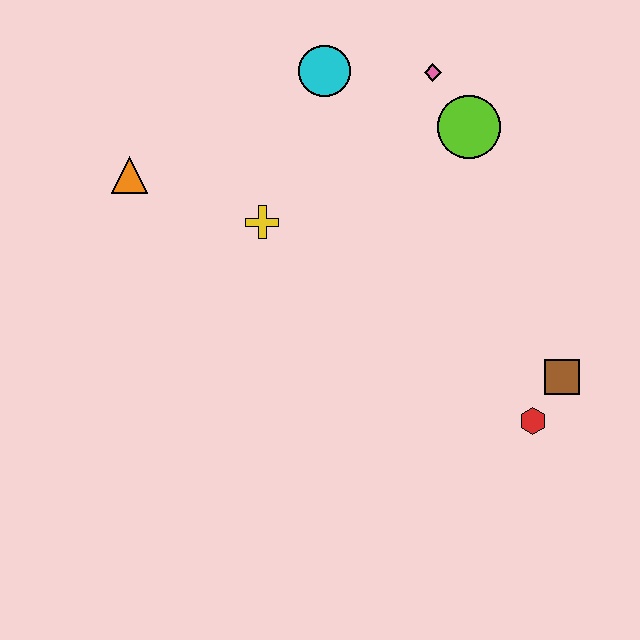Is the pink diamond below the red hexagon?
No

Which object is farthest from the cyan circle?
The red hexagon is farthest from the cyan circle.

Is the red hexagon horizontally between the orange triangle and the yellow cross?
No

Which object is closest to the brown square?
The red hexagon is closest to the brown square.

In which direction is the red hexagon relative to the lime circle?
The red hexagon is below the lime circle.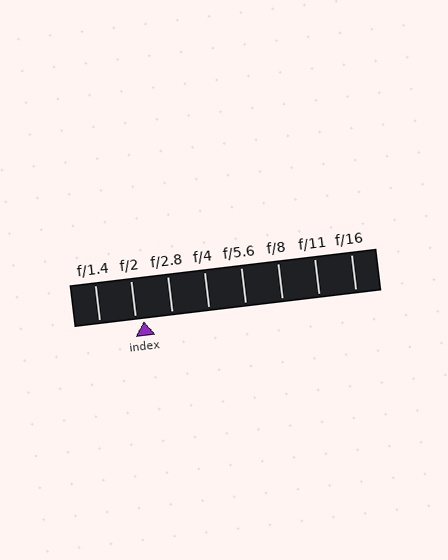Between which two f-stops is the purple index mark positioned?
The index mark is between f/2 and f/2.8.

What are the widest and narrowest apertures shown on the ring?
The widest aperture shown is f/1.4 and the narrowest is f/16.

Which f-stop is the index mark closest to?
The index mark is closest to f/2.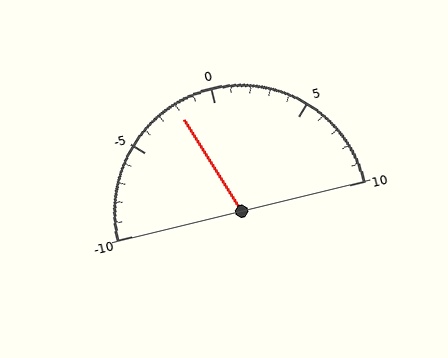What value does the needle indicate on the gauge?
The needle indicates approximately -2.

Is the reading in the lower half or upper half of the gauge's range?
The reading is in the lower half of the range (-10 to 10).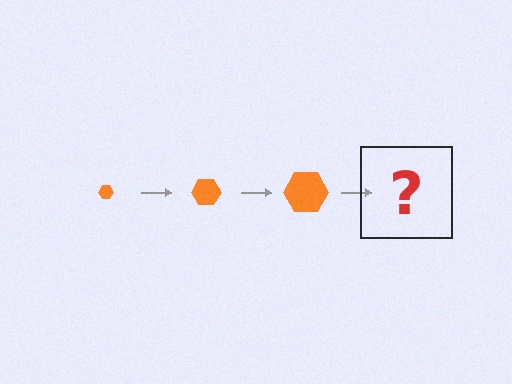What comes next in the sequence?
The next element should be an orange hexagon, larger than the previous one.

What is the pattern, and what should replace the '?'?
The pattern is that the hexagon gets progressively larger each step. The '?' should be an orange hexagon, larger than the previous one.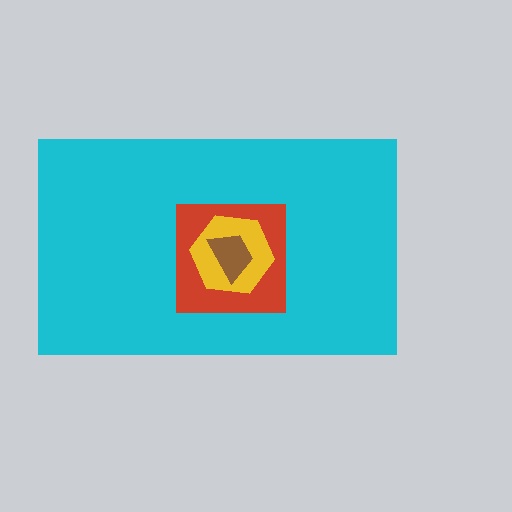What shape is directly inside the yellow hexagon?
The brown trapezoid.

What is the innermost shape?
The brown trapezoid.